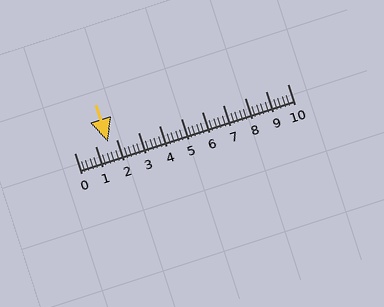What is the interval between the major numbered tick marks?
The major tick marks are spaced 1 units apart.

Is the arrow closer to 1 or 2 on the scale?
The arrow is closer to 2.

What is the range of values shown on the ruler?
The ruler shows values from 0 to 10.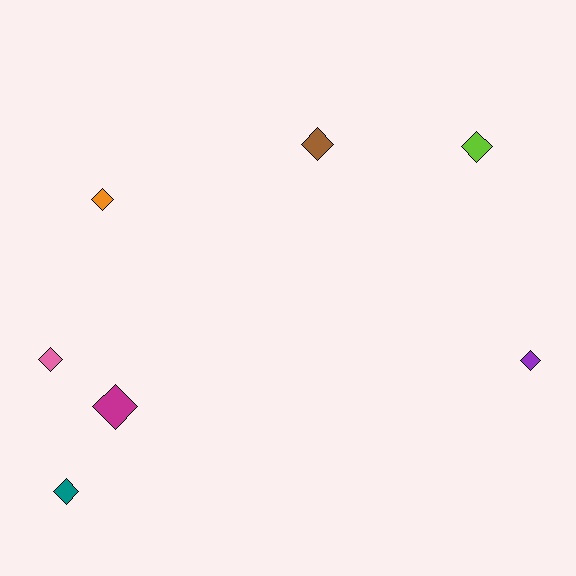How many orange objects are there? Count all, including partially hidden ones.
There is 1 orange object.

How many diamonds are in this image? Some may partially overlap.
There are 7 diamonds.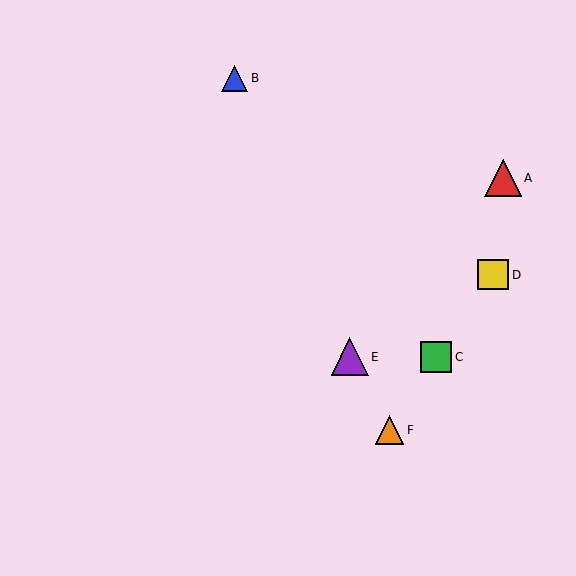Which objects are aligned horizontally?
Objects C, E are aligned horizontally.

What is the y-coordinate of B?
Object B is at y≈78.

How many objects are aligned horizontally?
2 objects (C, E) are aligned horizontally.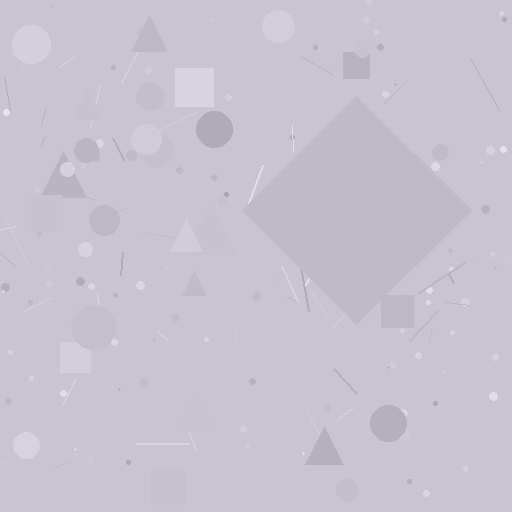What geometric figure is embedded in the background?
A diamond is embedded in the background.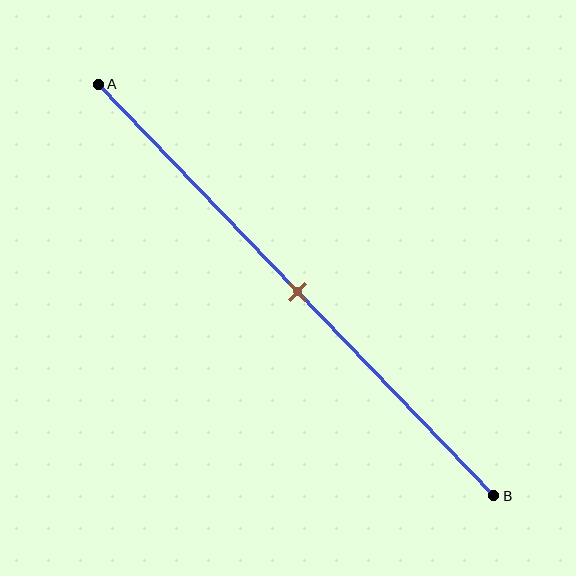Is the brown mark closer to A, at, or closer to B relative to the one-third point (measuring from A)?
The brown mark is closer to point B than the one-third point of segment AB.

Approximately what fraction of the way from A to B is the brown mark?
The brown mark is approximately 50% of the way from A to B.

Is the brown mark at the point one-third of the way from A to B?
No, the mark is at about 50% from A, not at the 33% one-third point.